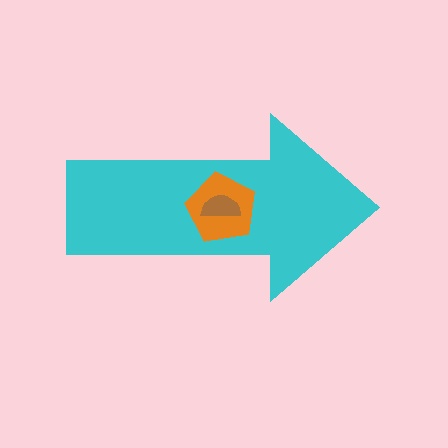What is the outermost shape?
The cyan arrow.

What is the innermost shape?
The brown semicircle.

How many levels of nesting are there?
3.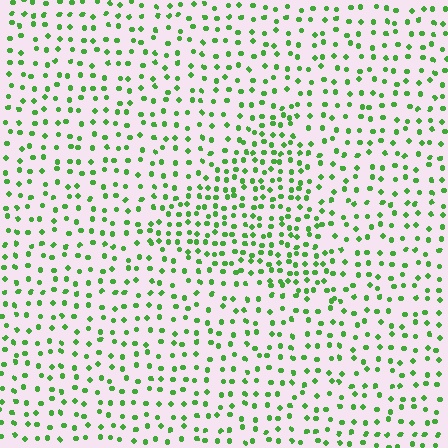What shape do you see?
I see a triangle.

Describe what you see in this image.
The image contains small green elements arranged at two different densities. A triangle-shaped region is visible where the elements are more densely packed than the surrounding area.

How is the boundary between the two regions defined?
The boundary is defined by a change in element density (approximately 1.7x ratio). All elements are the same color, size, and shape.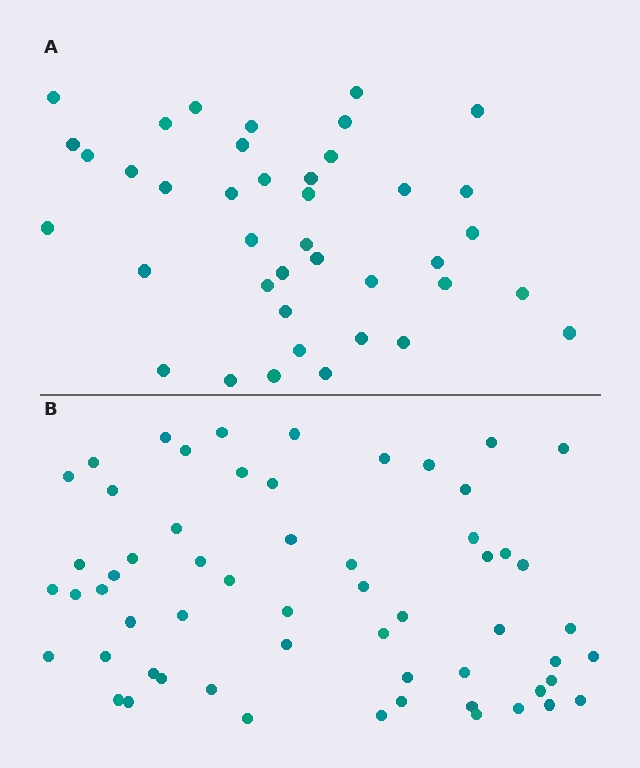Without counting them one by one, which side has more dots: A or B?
Region B (the bottom region) has more dots.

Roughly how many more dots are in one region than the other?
Region B has approximately 20 more dots than region A.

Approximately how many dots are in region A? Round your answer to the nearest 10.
About 40 dots.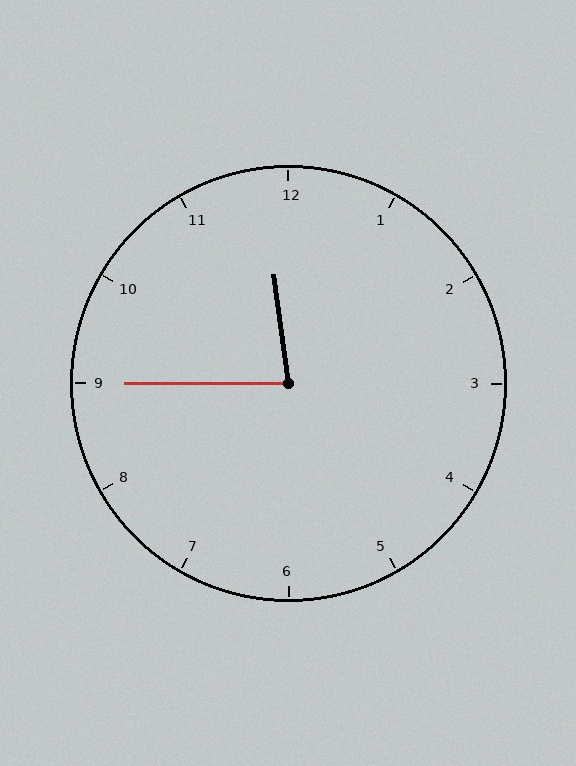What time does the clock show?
11:45.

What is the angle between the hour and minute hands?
Approximately 82 degrees.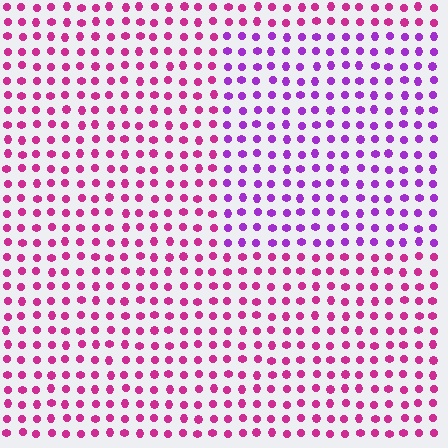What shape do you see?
I see a rectangle.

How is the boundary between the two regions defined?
The boundary is defined purely by a slight shift in hue (about 38 degrees). Spacing, size, and orientation are identical on both sides.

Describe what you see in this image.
The image is filled with small magenta elements in a uniform arrangement. A rectangle-shaped region is visible where the elements are tinted to a slightly different hue, forming a subtle color boundary.